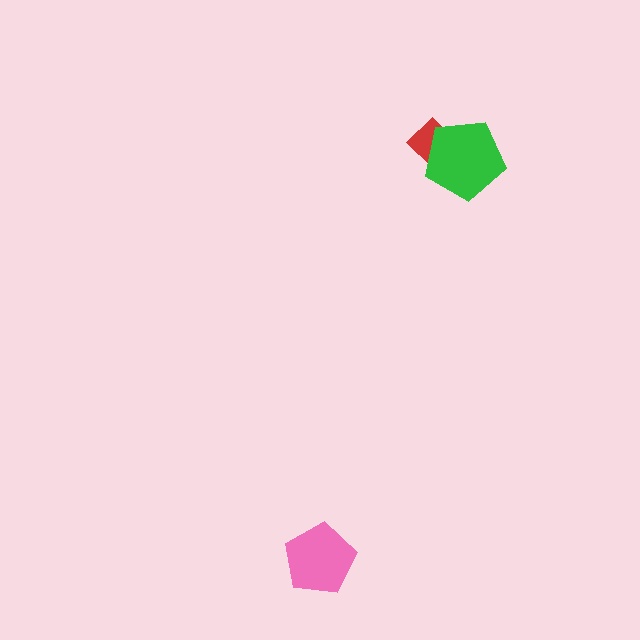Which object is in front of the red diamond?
The green pentagon is in front of the red diamond.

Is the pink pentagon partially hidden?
No, no other shape covers it.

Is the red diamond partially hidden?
Yes, it is partially covered by another shape.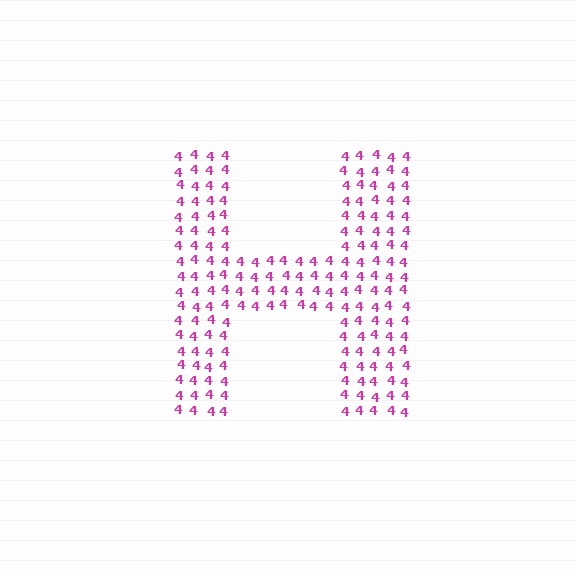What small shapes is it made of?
It is made of small digit 4's.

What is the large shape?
The large shape is the letter H.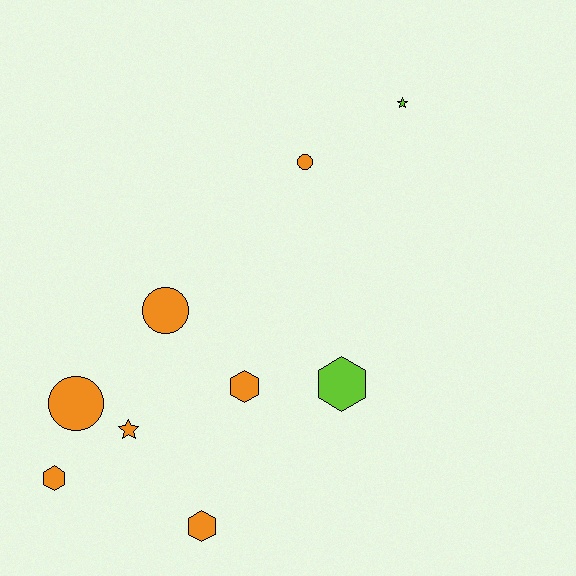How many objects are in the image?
There are 9 objects.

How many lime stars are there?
There is 1 lime star.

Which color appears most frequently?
Orange, with 7 objects.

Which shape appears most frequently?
Hexagon, with 4 objects.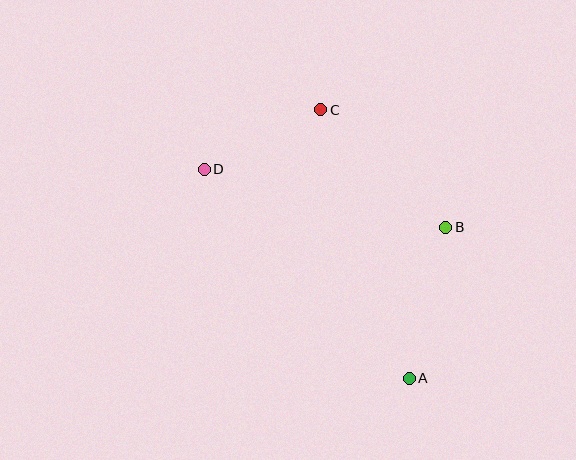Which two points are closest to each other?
Points C and D are closest to each other.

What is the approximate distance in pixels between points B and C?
The distance between B and C is approximately 172 pixels.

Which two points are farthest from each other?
Points A and D are farthest from each other.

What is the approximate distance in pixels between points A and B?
The distance between A and B is approximately 155 pixels.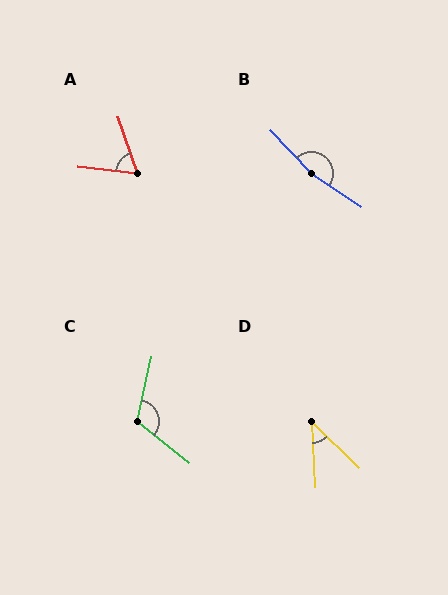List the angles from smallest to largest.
D (43°), A (64°), C (117°), B (166°).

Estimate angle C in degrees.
Approximately 117 degrees.